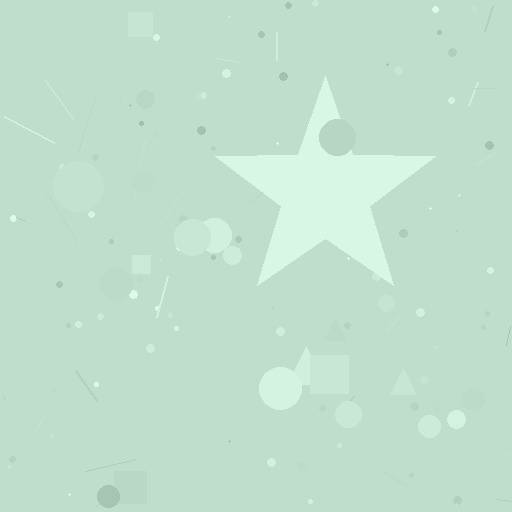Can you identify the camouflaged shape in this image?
The camouflaged shape is a star.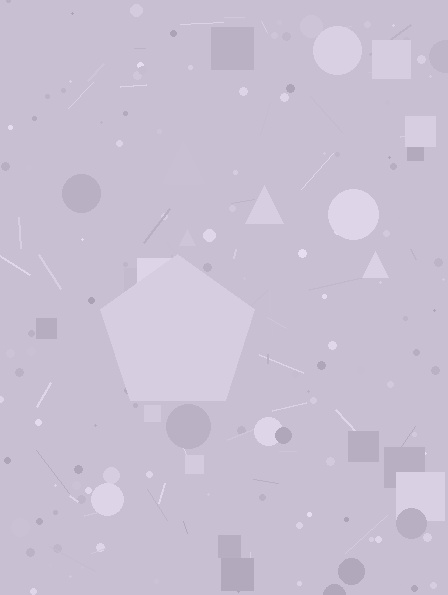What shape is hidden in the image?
A pentagon is hidden in the image.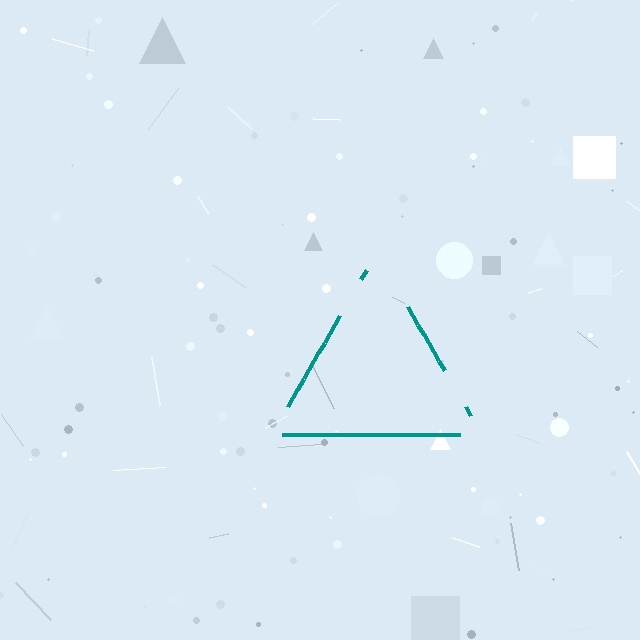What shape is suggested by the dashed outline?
The dashed outline suggests a triangle.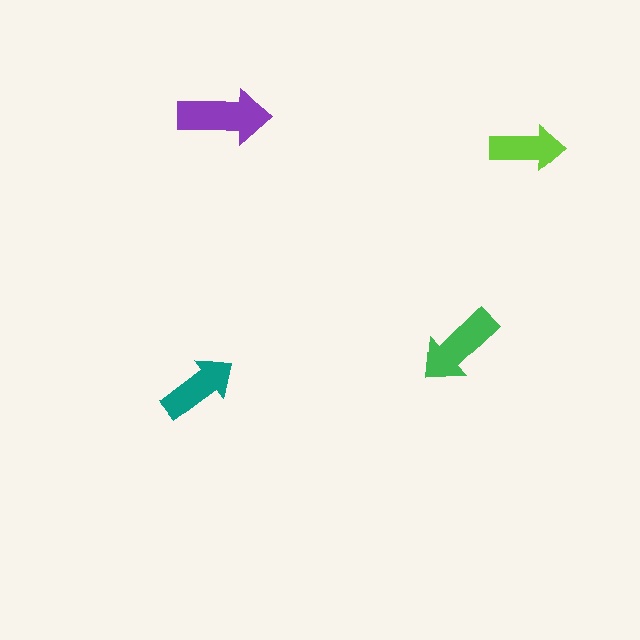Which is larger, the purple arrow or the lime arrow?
The purple one.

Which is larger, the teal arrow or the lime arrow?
The teal one.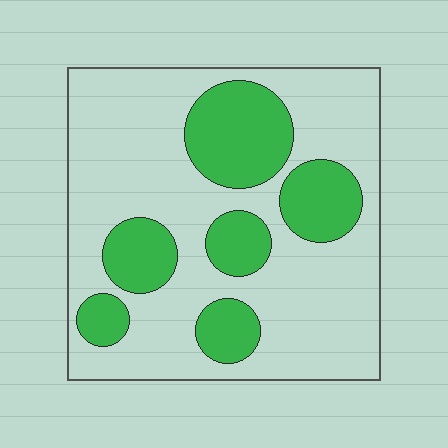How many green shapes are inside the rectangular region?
6.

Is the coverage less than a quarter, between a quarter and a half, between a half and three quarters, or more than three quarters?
Between a quarter and a half.